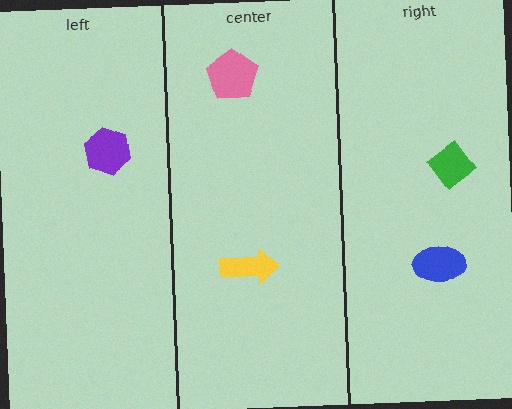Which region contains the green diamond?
The right region.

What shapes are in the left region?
The purple hexagon.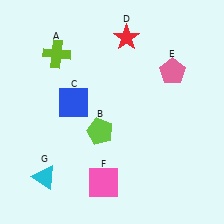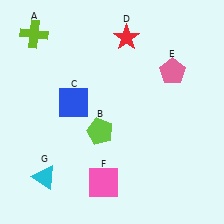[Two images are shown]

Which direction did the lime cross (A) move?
The lime cross (A) moved left.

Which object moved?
The lime cross (A) moved left.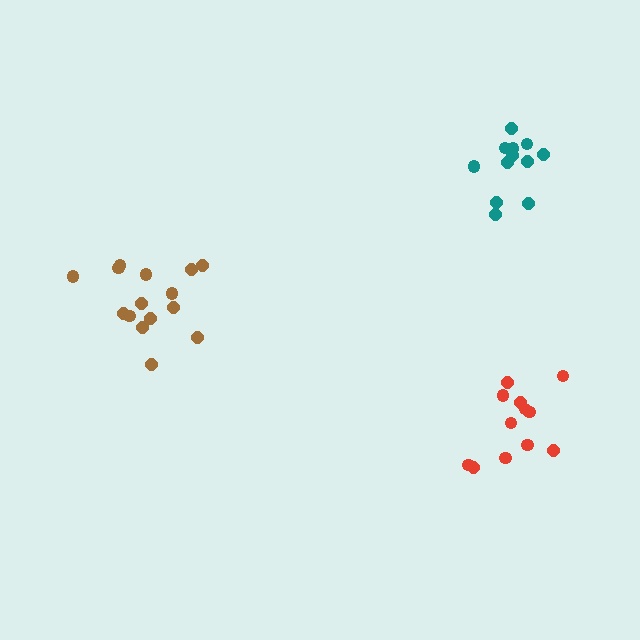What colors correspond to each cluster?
The clusters are colored: brown, teal, red.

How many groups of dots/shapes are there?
There are 3 groups.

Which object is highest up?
The teal cluster is topmost.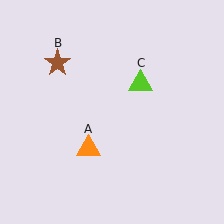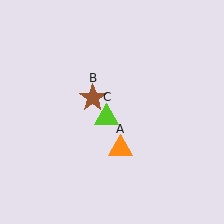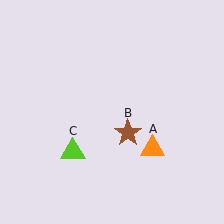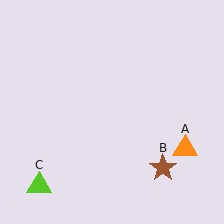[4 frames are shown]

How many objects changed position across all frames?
3 objects changed position: orange triangle (object A), brown star (object B), lime triangle (object C).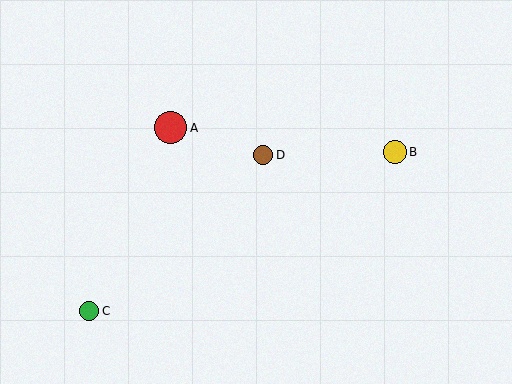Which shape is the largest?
The red circle (labeled A) is the largest.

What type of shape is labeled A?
Shape A is a red circle.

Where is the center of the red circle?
The center of the red circle is at (171, 128).